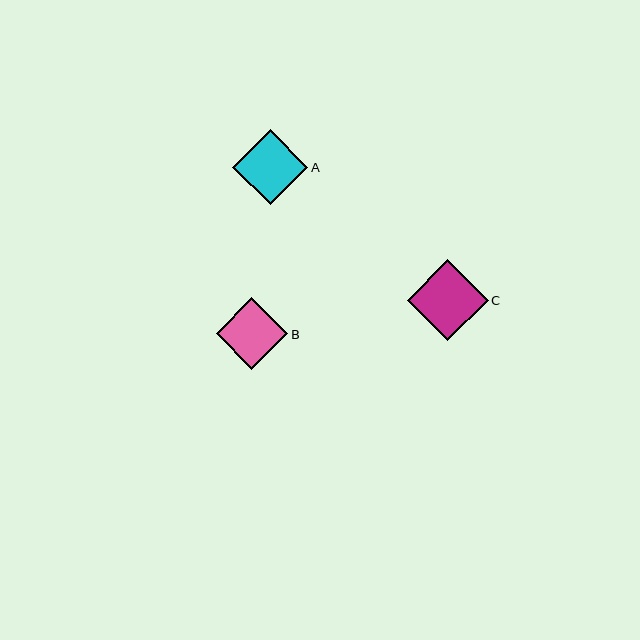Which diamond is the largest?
Diamond C is the largest with a size of approximately 81 pixels.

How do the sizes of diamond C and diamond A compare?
Diamond C and diamond A are approximately the same size.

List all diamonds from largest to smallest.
From largest to smallest: C, A, B.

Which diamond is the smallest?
Diamond B is the smallest with a size of approximately 72 pixels.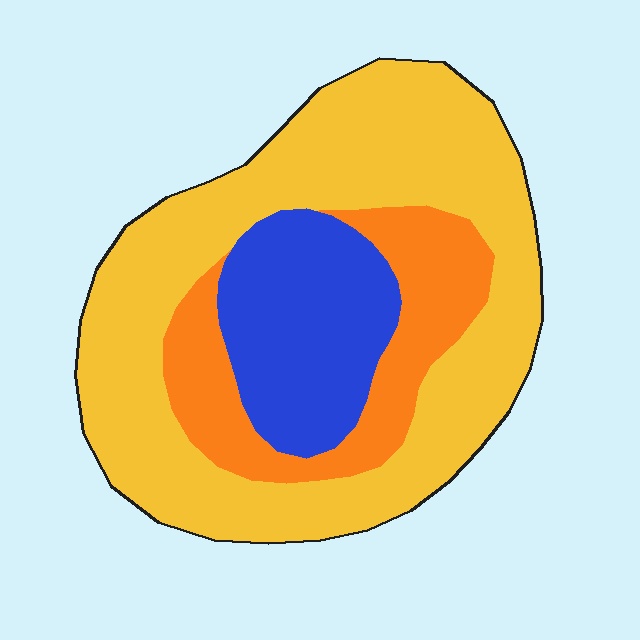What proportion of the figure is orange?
Orange covers about 20% of the figure.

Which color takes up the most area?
Yellow, at roughly 60%.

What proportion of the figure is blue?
Blue takes up about one fifth (1/5) of the figure.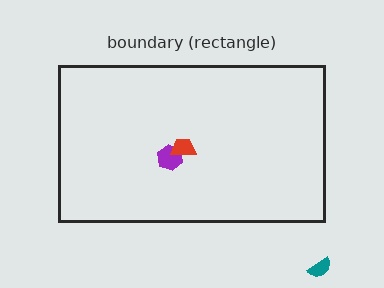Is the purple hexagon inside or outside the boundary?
Inside.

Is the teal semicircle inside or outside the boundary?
Outside.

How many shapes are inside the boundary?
2 inside, 1 outside.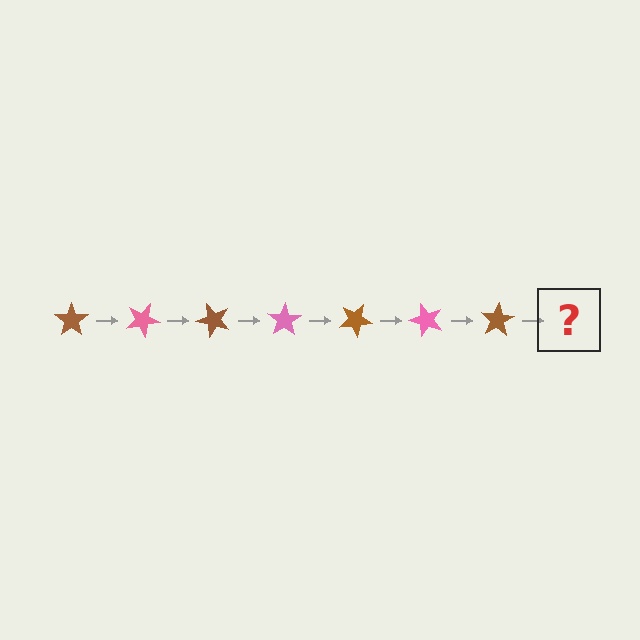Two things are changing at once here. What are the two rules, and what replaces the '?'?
The two rules are that it rotates 25 degrees each step and the color cycles through brown and pink. The '?' should be a pink star, rotated 175 degrees from the start.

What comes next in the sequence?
The next element should be a pink star, rotated 175 degrees from the start.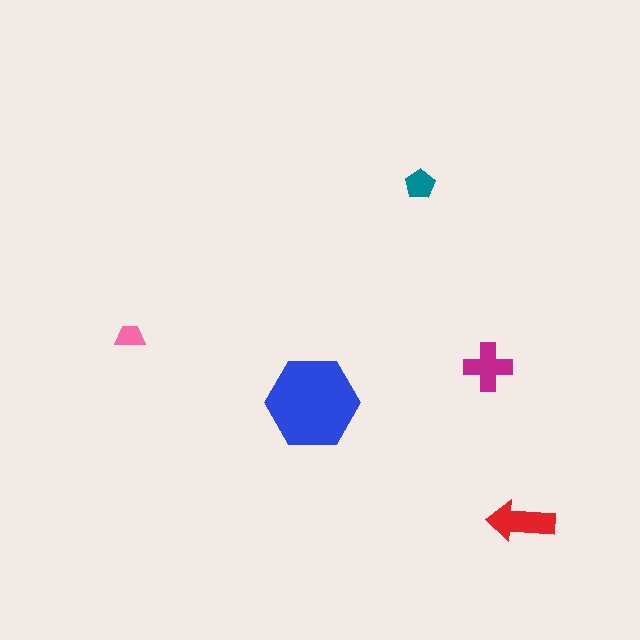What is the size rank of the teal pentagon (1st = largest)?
4th.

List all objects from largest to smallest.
The blue hexagon, the red arrow, the magenta cross, the teal pentagon, the pink trapezoid.